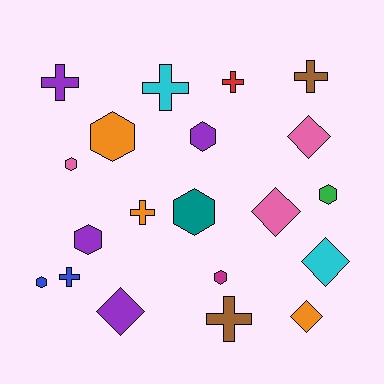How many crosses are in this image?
There are 7 crosses.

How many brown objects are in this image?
There are 2 brown objects.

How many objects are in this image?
There are 20 objects.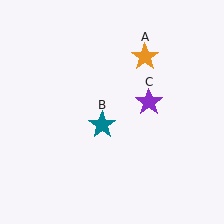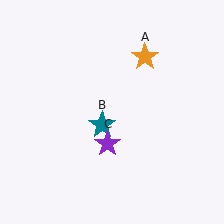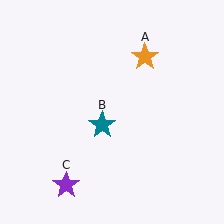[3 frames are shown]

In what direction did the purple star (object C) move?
The purple star (object C) moved down and to the left.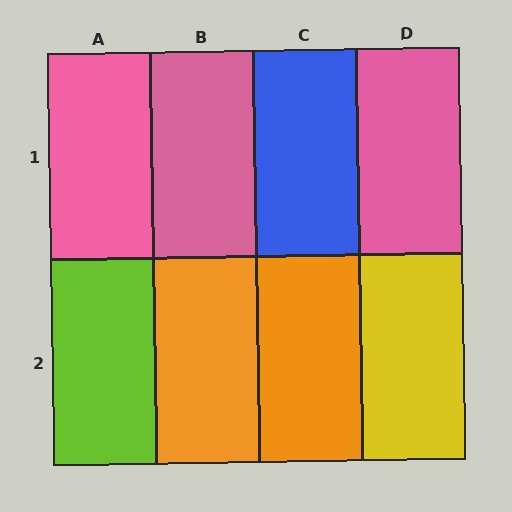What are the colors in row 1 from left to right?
Pink, pink, blue, pink.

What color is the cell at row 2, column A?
Lime.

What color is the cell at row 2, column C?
Orange.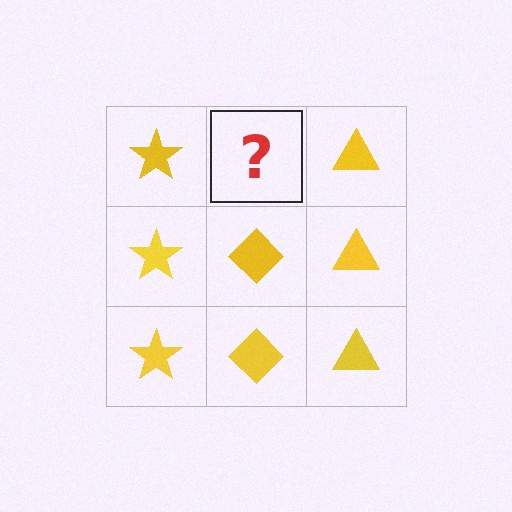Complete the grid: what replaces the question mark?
The question mark should be replaced with a yellow diamond.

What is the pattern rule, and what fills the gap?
The rule is that each column has a consistent shape. The gap should be filled with a yellow diamond.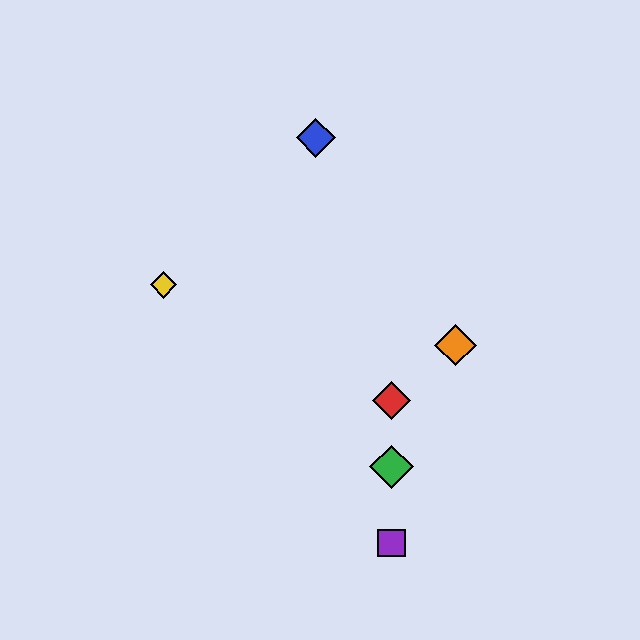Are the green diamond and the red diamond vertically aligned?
Yes, both are at x≈392.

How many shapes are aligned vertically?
3 shapes (the red diamond, the green diamond, the purple square) are aligned vertically.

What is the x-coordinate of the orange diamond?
The orange diamond is at x≈456.